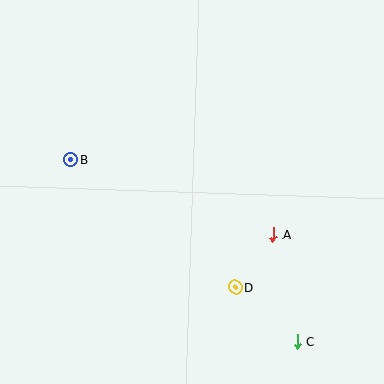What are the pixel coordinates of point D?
Point D is at (235, 287).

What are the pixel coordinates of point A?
Point A is at (273, 234).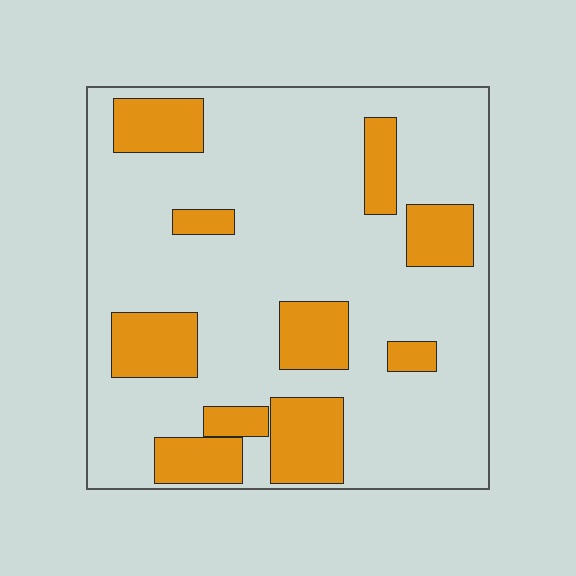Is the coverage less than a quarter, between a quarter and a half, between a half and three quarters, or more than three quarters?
Less than a quarter.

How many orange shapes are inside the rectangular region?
10.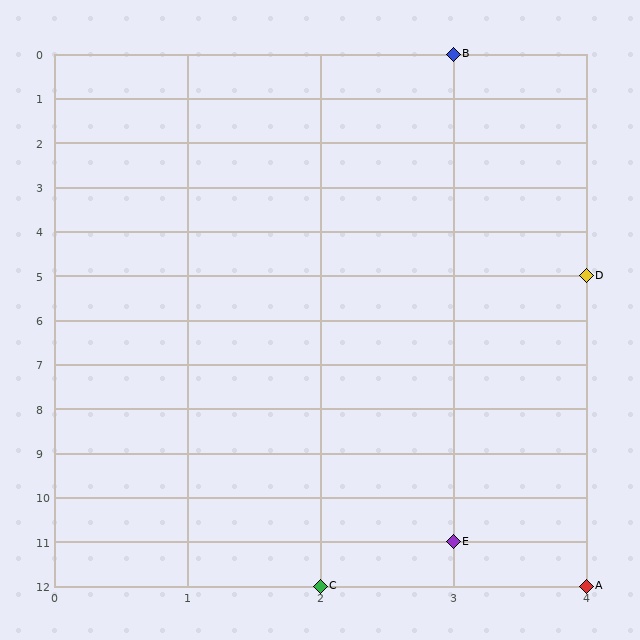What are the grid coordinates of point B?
Point B is at grid coordinates (3, 0).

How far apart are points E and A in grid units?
Points E and A are 1 column and 1 row apart (about 1.4 grid units diagonally).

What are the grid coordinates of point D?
Point D is at grid coordinates (4, 5).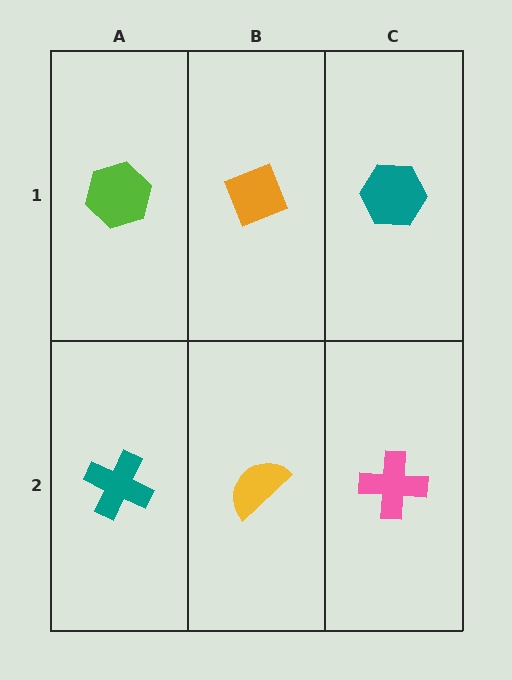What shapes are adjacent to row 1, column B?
A yellow semicircle (row 2, column B), a lime hexagon (row 1, column A), a teal hexagon (row 1, column C).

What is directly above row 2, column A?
A lime hexagon.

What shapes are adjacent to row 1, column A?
A teal cross (row 2, column A), an orange diamond (row 1, column B).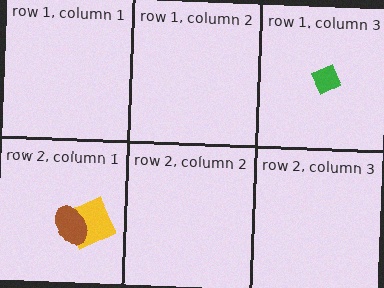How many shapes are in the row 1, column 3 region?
1.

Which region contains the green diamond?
The row 1, column 3 region.